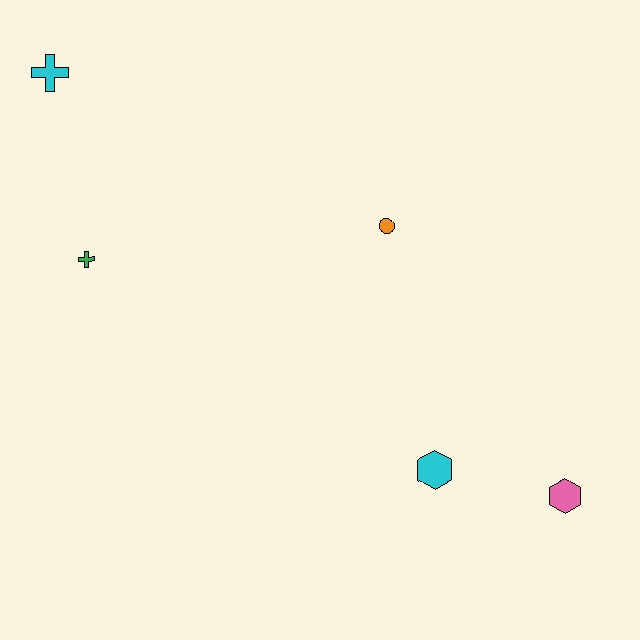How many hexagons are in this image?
There are 2 hexagons.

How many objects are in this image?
There are 5 objects.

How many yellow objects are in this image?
There are no yellow objects.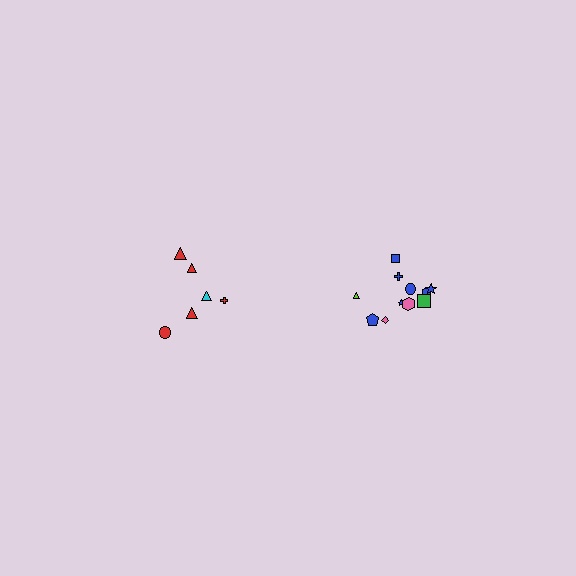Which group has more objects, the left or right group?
The right group.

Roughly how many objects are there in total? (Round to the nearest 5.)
Roughly 20 objects in total.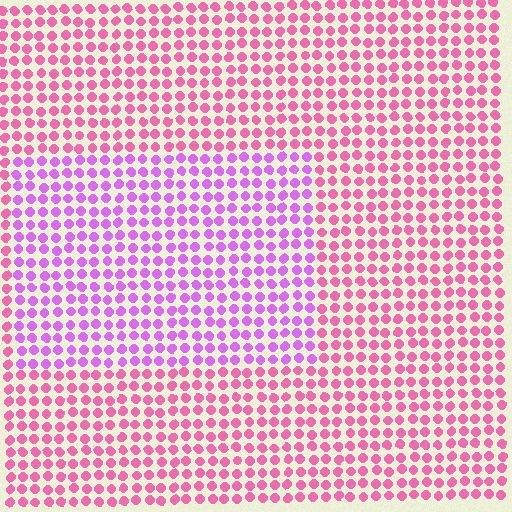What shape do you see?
I see a rectangle.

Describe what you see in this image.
The image is filled with small pink elements in a uniform arrangement. A rectangle-shaped region is visible where the elements are tinted to a slightly different hue, forming a subtle color boundary.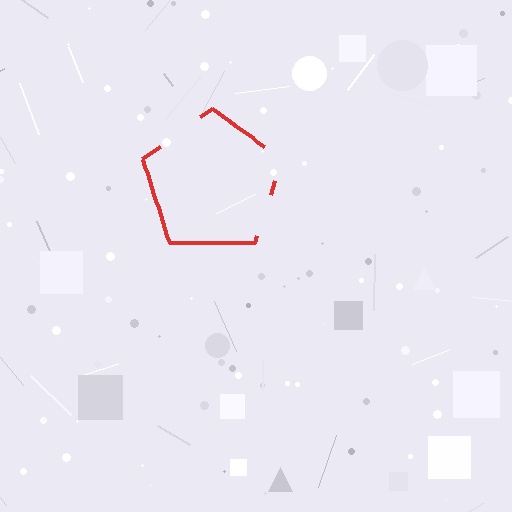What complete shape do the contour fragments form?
The contour fragments form a pentagon.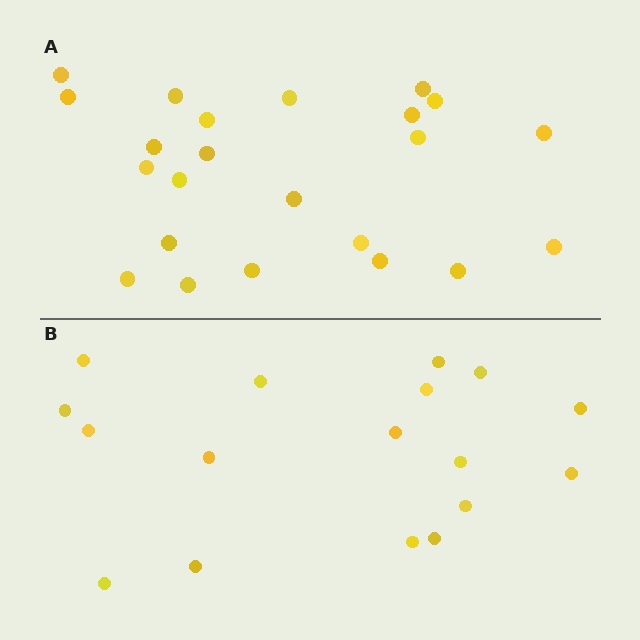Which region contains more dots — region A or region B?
Region A (the top region) has more dots.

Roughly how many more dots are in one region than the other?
Region A has about 6 more dots than region B.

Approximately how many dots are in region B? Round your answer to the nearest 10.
About 20 dots. (The exact count is 17, which rounds to 20.)